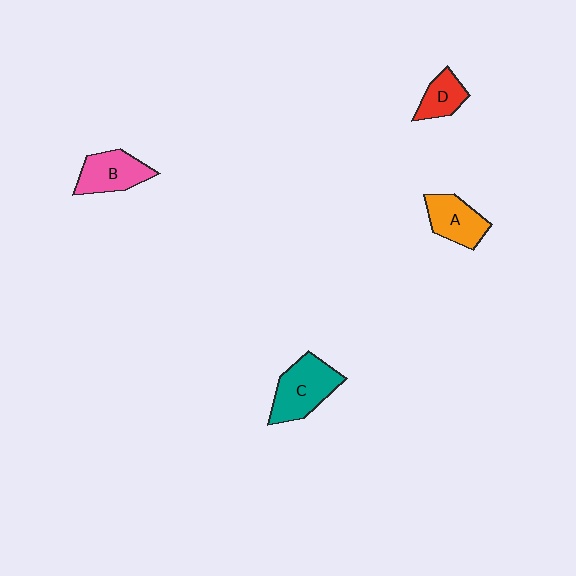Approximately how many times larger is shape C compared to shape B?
Approximately 1.3 times.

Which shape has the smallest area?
Shape D (red).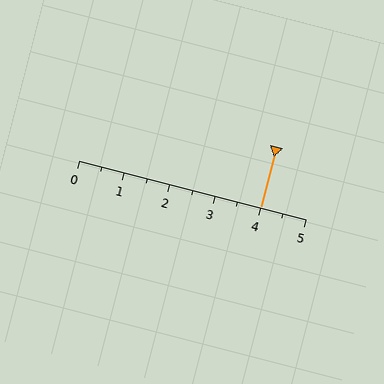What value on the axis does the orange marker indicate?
The marker indicates approximately 4.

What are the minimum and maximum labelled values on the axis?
The axis runs from 0 to 5.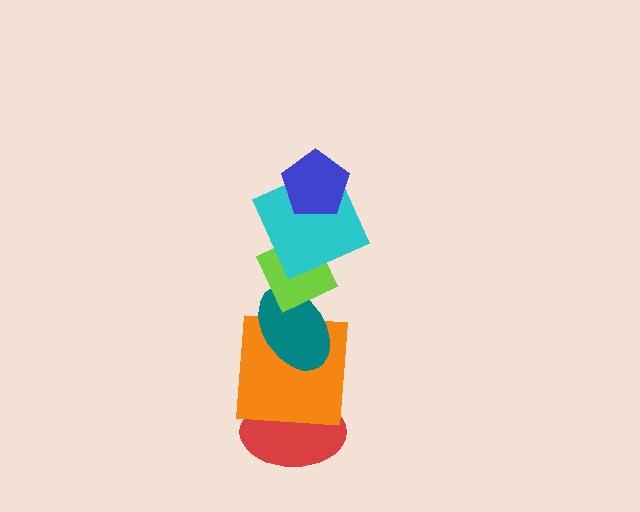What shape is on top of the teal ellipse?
The lime diamond is on top of the teal ellipse.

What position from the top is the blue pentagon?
The blue pentagon is 1st from the top.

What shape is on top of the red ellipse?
The orange square is on top of the red ellipse.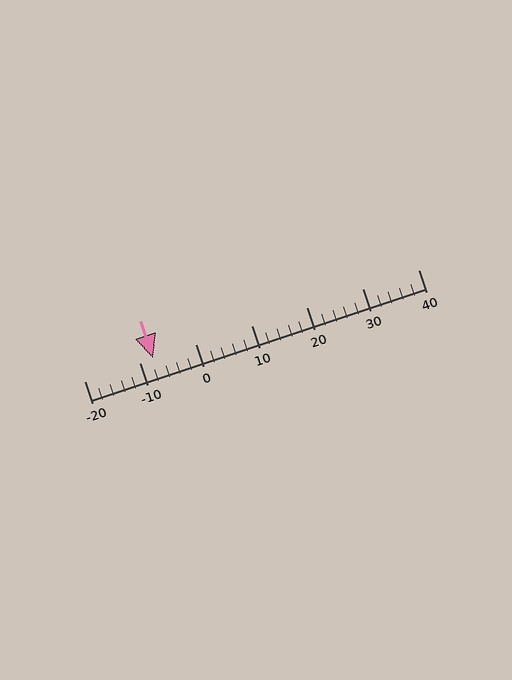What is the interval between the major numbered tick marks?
The major tick marks are spaced 10 units apart.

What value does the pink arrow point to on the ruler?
The pink arrow points to approximately -8.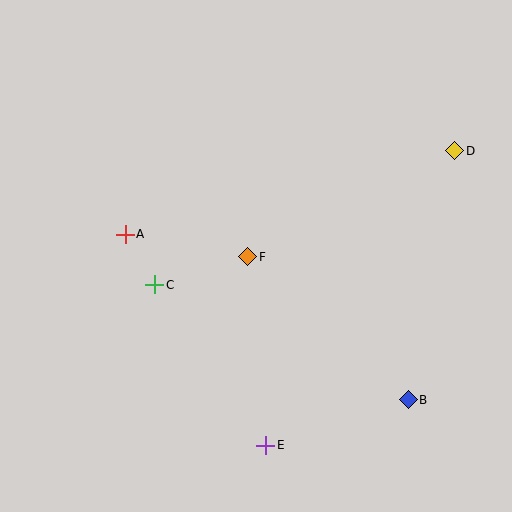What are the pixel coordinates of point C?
Point C is at (155, 285).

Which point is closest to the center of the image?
Point F at (248, 257) is closest to the center.